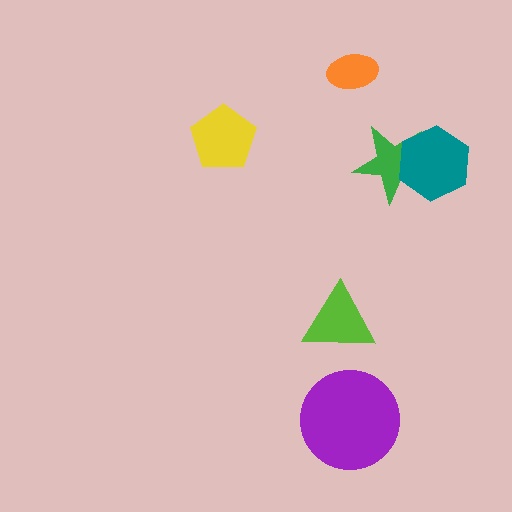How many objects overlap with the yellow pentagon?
0 objects overlap with the yellow pentagon.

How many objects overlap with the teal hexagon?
1 object overlaps with the teal hexagon.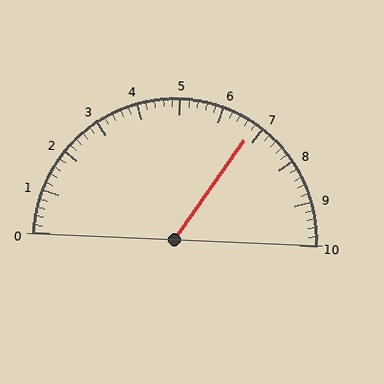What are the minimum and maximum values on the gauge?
The gauge ranges from 0 to 10.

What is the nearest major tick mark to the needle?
The nearest major tick mark is 7.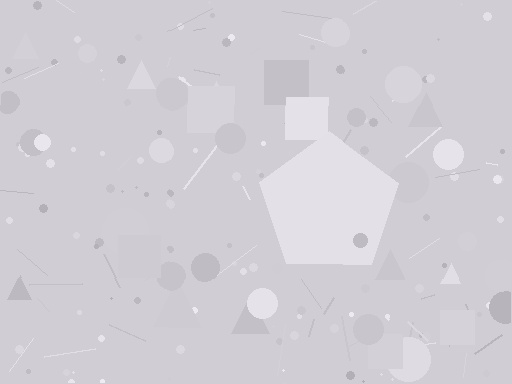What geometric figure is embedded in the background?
A pentagon is embedded in the background.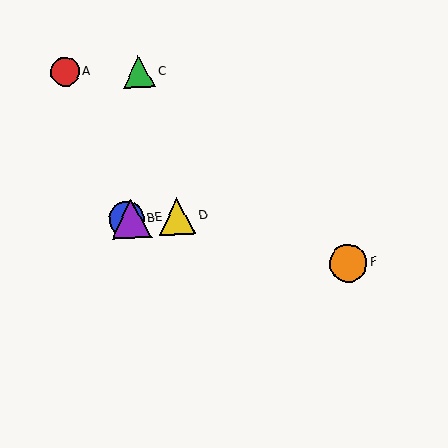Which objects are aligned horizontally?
Objects B, D, E are aligned horizontally.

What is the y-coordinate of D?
Object D is at y≈216.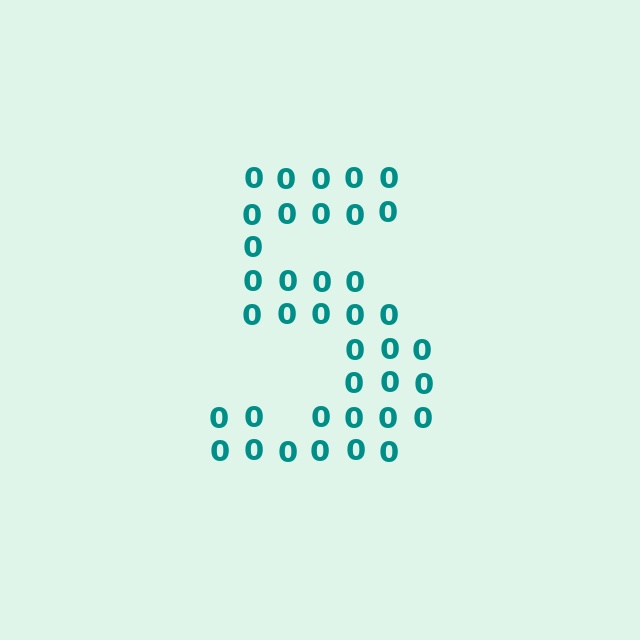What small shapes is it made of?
It is made of small digit 0's.